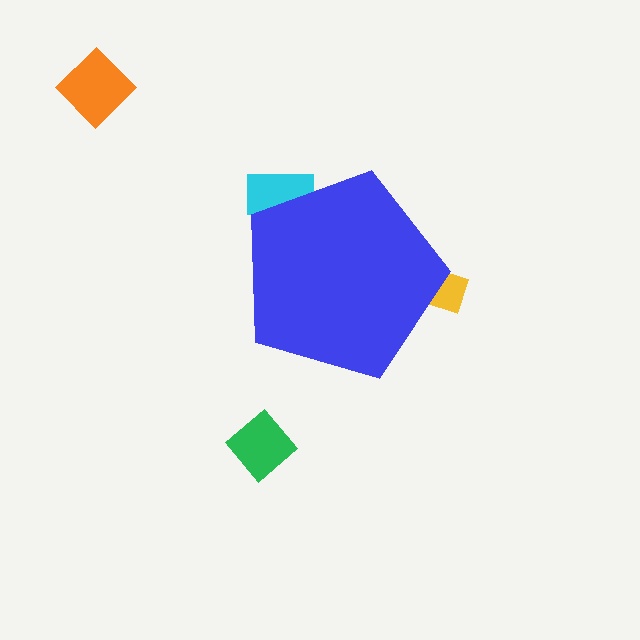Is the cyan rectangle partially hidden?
Yes, the cyan rectangle is partially hidden behind the blue pentagon.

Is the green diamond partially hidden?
No, the green diamond is fully visible.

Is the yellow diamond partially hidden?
Yes, the yellow diamond is partially hidden behind the blue pentagon.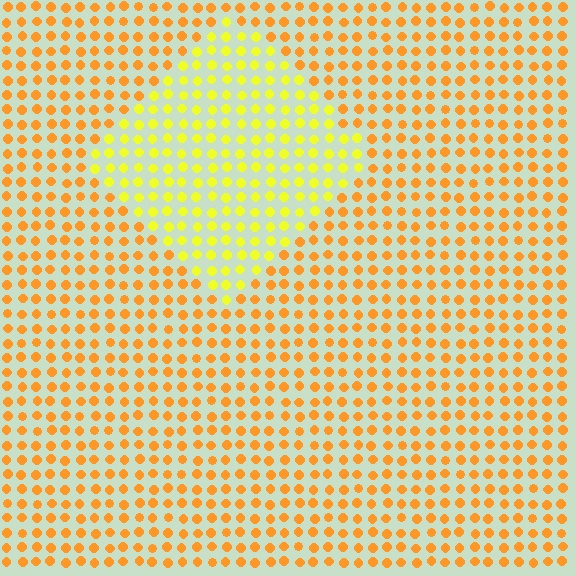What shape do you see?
I see a diamond.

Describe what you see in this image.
The image is filled with small orange elements in a uniform arrangement. A diamond-shaped region is visible where the elements are tinted to a slightly different hue, forming a subtle color boundary.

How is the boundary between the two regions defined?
The boundary is defined purely by a slight shift in hue (about 33 degrees). Spacing, size, and orientation are identical on both sides.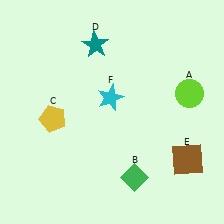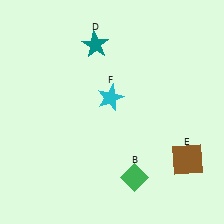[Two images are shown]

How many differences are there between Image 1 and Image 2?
There are 2 differences between the two images.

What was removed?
The lime circle (A), the yellow pentagon (C) were removed in Image 2.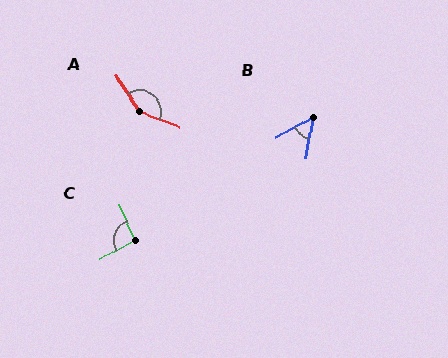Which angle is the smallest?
B, at approximately 51 degrees.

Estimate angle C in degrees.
Approximately 95 degrees.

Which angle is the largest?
A, at approximately 144 degrees.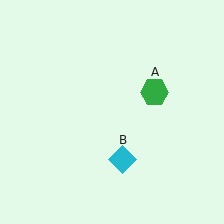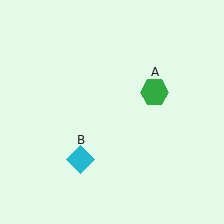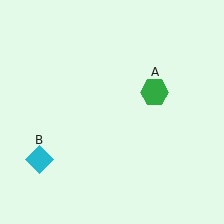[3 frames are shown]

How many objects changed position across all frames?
1 object changed position: cyan diamond (object B).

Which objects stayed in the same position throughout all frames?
Green hexagon (object A) remained stationary.